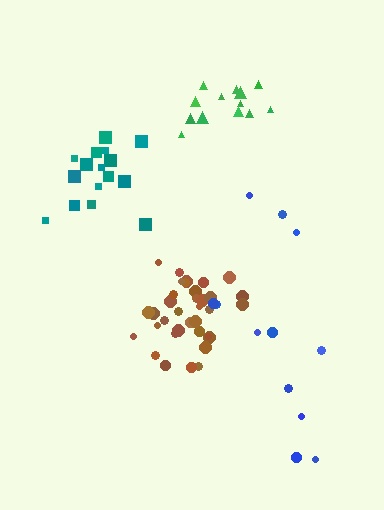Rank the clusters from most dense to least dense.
brown, green, teal, blue.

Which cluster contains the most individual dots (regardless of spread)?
Brown (35).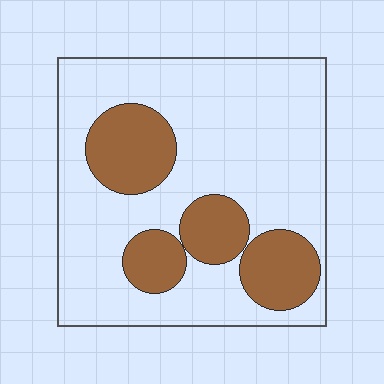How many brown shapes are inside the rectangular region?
4.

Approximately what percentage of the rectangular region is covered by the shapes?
Approximately 25%.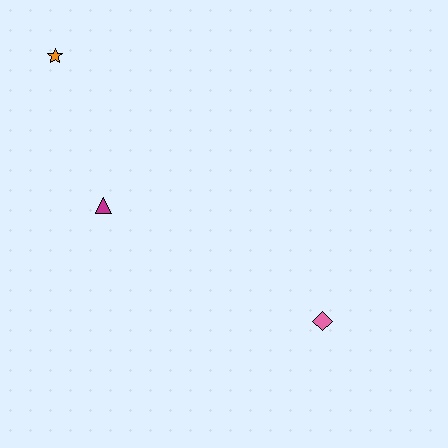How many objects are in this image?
There are 3 objects.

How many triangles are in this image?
There is 1 triangle.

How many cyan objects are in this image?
There are no cyan objects.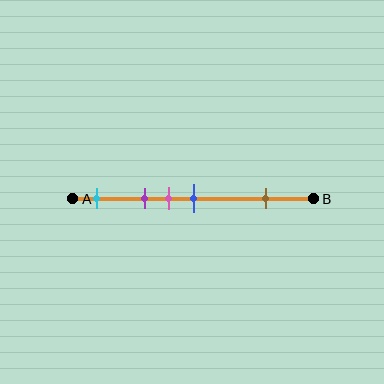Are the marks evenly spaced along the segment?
No, the marks are not evenly spaced.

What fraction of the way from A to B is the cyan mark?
The cyan mark is approximately 10% (0.1) of the way from A to B.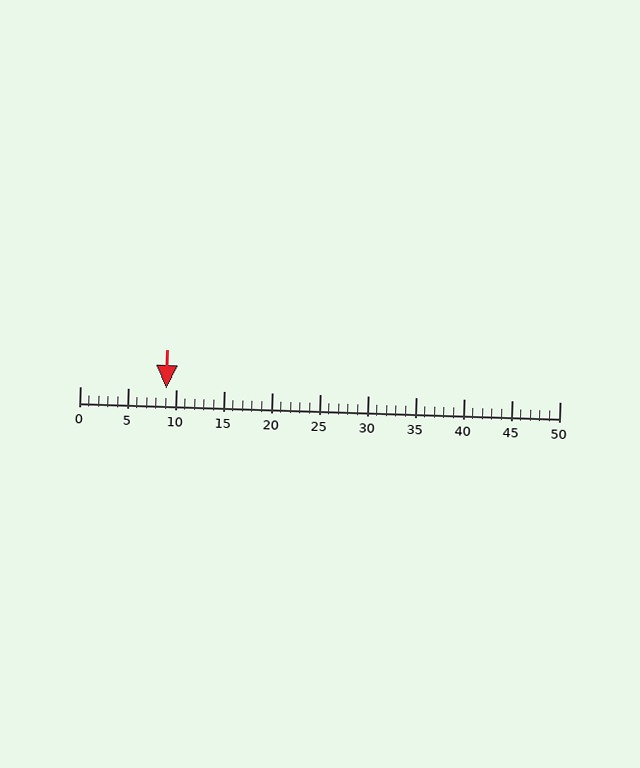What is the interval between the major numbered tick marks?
The major tick marks are spaced 5 units apart.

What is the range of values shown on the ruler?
The ruler shows values from 0 to 50.